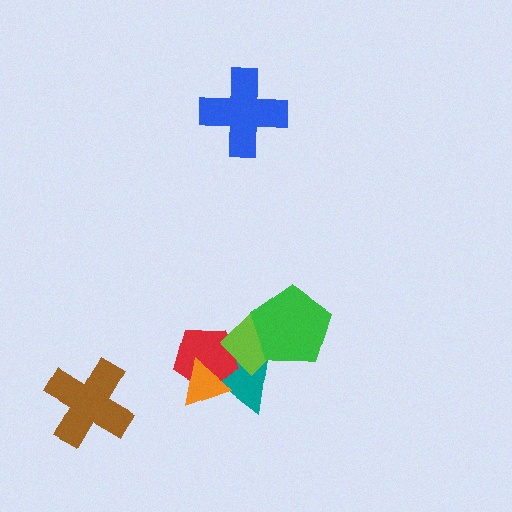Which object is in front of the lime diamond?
The green pentagon is in front of the lime diamond.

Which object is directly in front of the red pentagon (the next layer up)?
The lime diamond is directly in front of the red pentagon.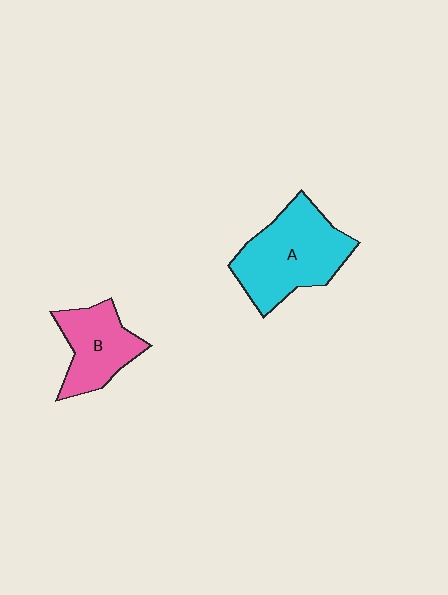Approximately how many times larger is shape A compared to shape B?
Approximately 1.5 times.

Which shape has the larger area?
Shape A (cyan).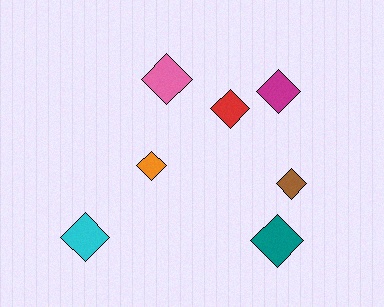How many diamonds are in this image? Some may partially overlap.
There are 7 diamonds.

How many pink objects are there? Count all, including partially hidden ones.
There is 1 pink object.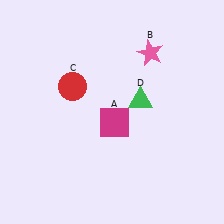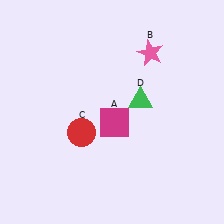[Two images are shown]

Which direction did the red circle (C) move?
The red circle (C) moved down.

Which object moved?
The red circle (C) moved down.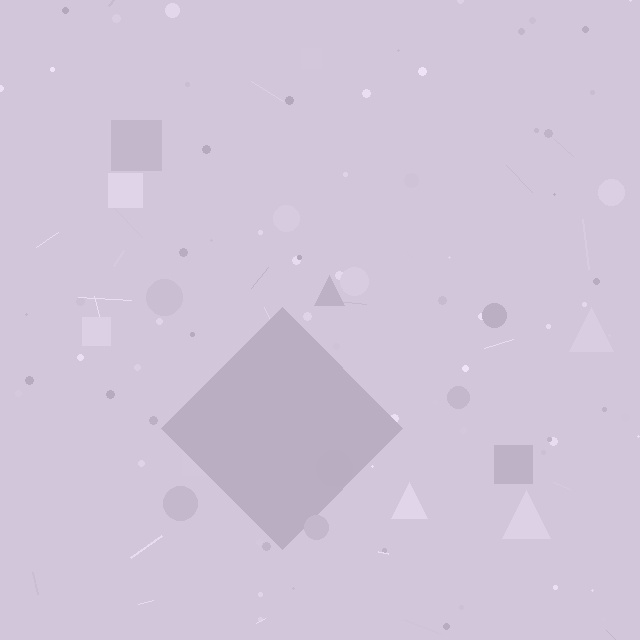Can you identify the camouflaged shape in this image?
The camouflaged shape is a diamond.